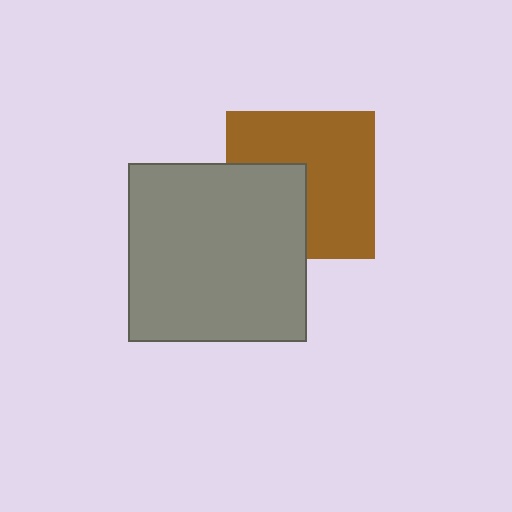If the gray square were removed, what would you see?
You would see the complete brown square.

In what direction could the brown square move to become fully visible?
The brown square could move toward the upper-right. That would shift it out from behind the gray square entirely.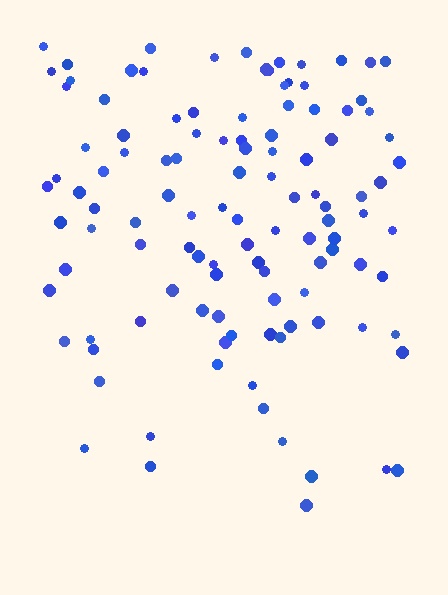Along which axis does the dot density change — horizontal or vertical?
Vertical.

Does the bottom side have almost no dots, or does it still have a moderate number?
Still a moderate number, just noticeably fewer than the top.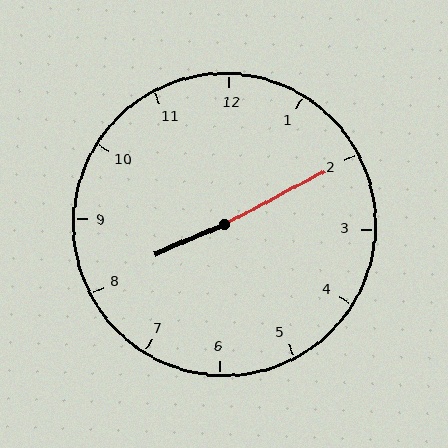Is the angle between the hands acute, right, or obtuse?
It is obtuse.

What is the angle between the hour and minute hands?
Approximately 175 degrees.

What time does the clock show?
8:10.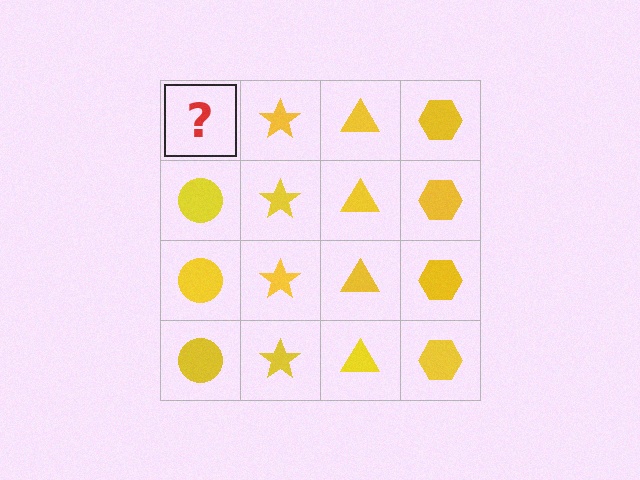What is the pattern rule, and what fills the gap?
The rule is that each column has a consistent shape. The gap should be filled with a yellow circle.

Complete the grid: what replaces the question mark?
The question mark should be replaced with a yellow circle.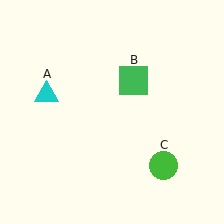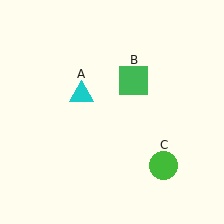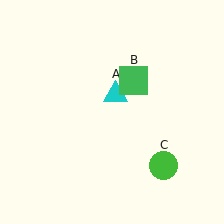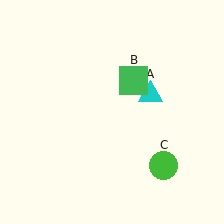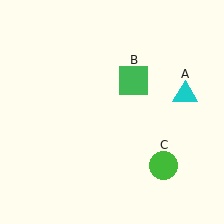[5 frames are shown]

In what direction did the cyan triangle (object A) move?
The cyan triangle (object A) moved right.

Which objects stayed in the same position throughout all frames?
Green square (object B) and green circle (object C) remained stationary.